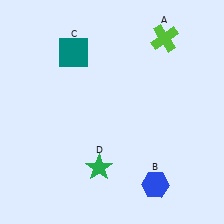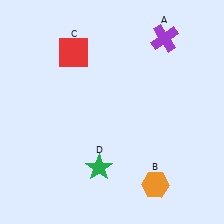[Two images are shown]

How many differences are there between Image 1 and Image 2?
There are 3 differences between the two images.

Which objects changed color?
A changed from lime to purple. B changed from blue to orange. C changed from teal to red.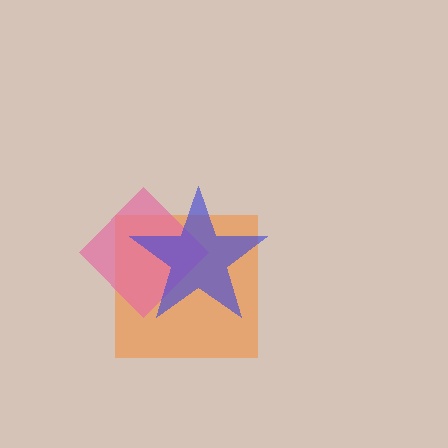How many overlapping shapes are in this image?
There are 3 overlapping shapes in the image.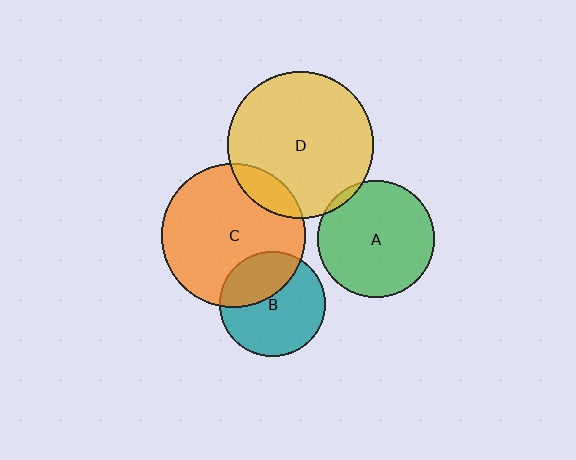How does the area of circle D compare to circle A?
Approximately 1.5 times.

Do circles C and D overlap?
Yes.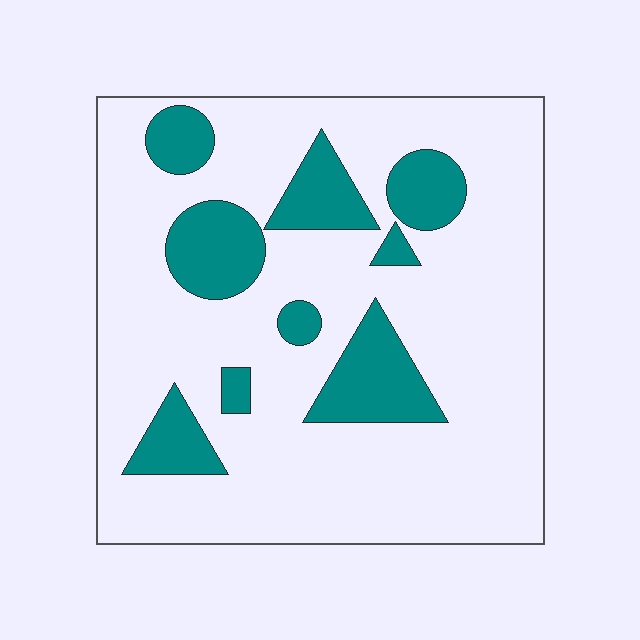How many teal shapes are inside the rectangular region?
9.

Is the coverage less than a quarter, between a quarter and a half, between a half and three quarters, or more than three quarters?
Less than a quarter.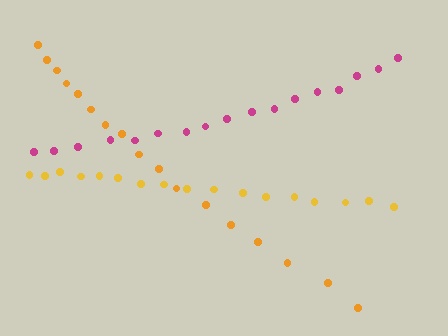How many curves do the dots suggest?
There are 3 distinct paths.